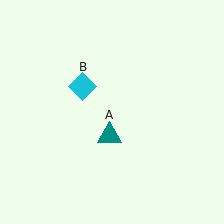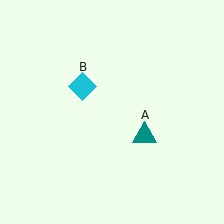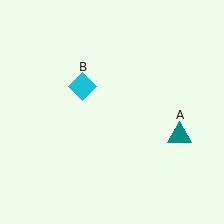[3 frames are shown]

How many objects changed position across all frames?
1 object changed position: teal triangle (object A).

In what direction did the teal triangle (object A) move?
The teal triangle (object A) moved right.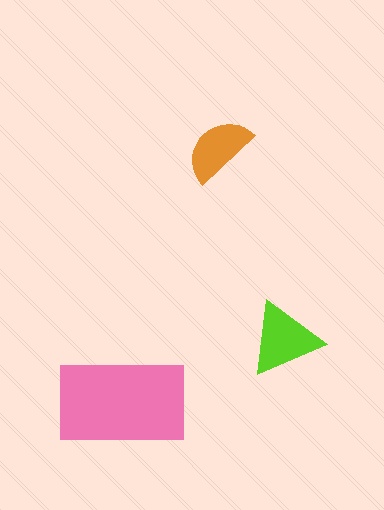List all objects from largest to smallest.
The pink rectangle, the lime triangle, the orange semicircle.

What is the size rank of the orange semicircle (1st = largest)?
3rd.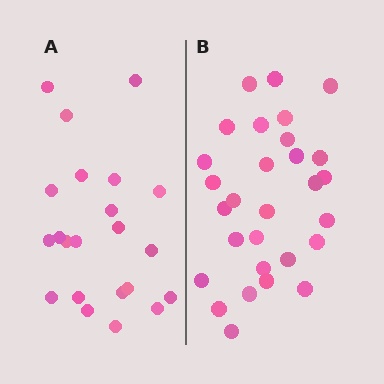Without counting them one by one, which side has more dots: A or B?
Region B (the right region) has more dots.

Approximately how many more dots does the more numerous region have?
Region B has roughly 8 or so more dots than region A.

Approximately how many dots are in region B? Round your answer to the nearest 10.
About 30 dots. (The exact count is 29, which rounds to 30.)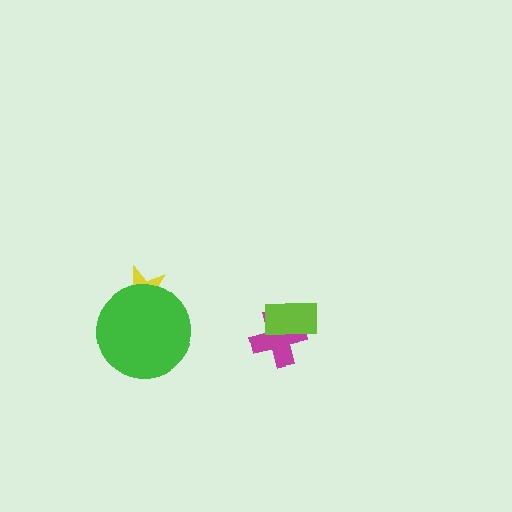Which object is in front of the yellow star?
The green circle is in front of the yellow star.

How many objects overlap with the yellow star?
1 object overlaps with the yellow star.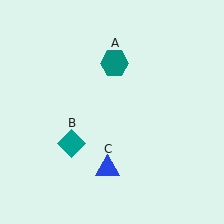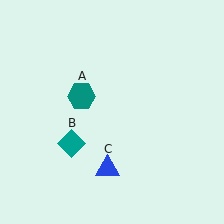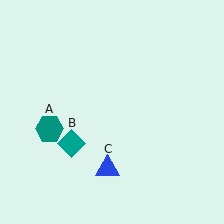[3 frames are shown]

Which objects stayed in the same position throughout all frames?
Teal diamond (object B) and blue triangle (object C) remained stationary.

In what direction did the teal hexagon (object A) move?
The teal hexagon (object A) moved down and to the left.